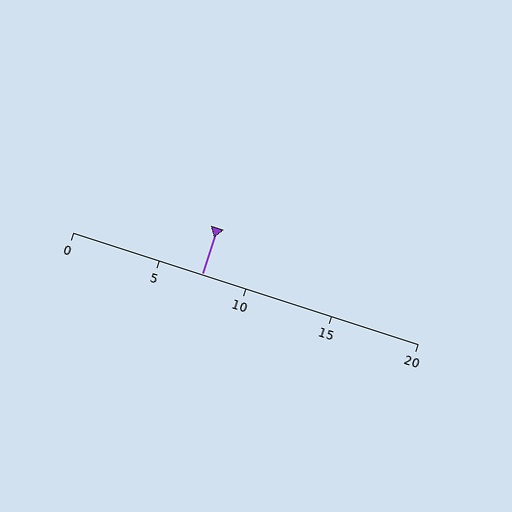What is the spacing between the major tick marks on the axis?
The major ticks are spaced 5 apart.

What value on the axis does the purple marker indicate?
The marker indicates approximately 7.5.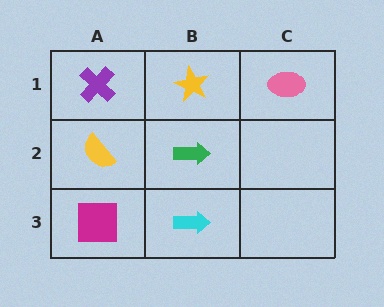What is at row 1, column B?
A yellow star.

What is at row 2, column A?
A yellow semicircle.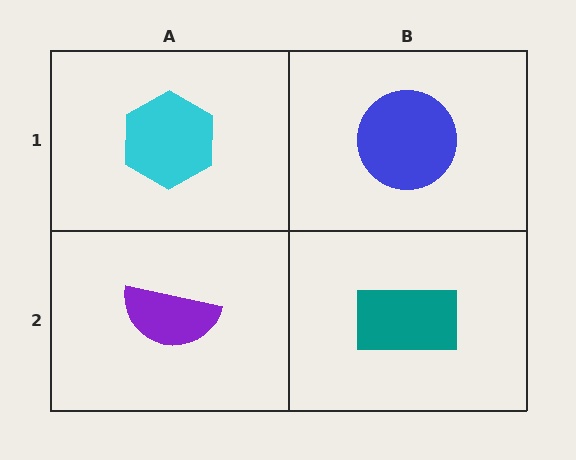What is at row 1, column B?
A blue circle.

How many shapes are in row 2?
2 shapes.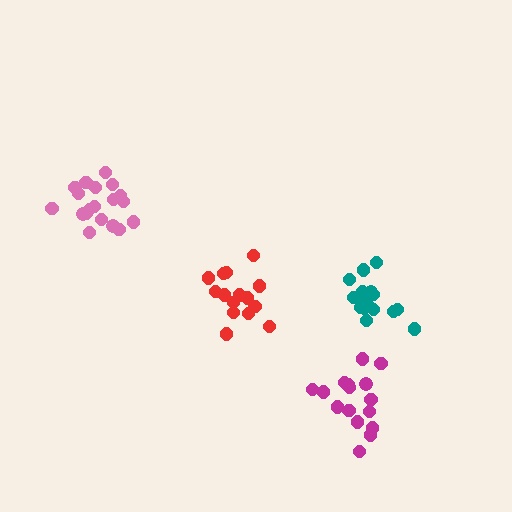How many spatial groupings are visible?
There are 4 spatial groupings.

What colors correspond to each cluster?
The clusters are colored: red, pink, magenta, teal.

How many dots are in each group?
Group 1: 15 dots, Group 2: 19 dots, Group 3: 16 dots, Group 4: 18 dots (68 total).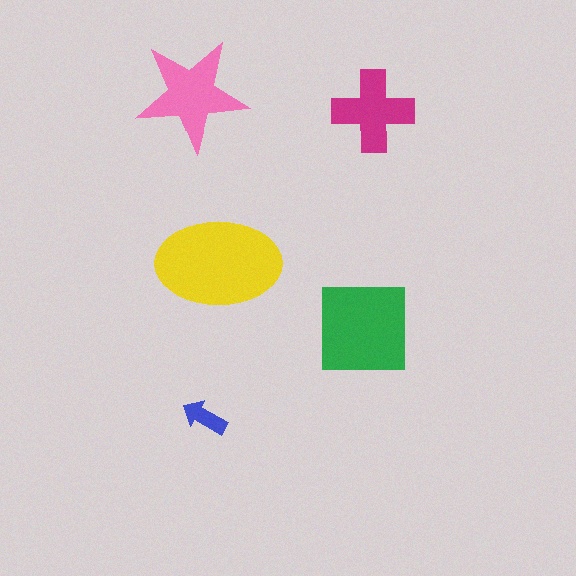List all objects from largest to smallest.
The yellow ellipse, the green square, the pink star, the magenta cross, the blue arrow.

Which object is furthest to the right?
The magenta cross is rightmost.